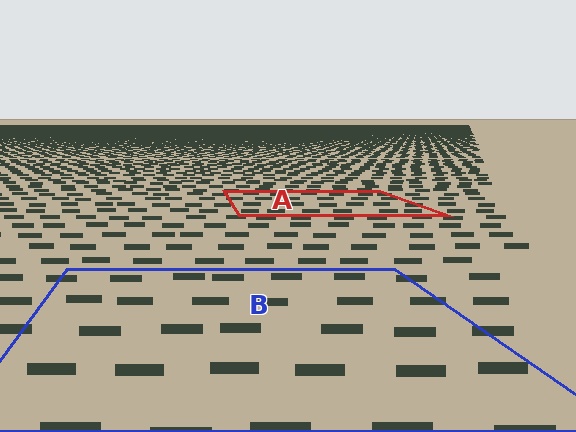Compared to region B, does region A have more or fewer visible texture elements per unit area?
Region A has more texture elements per unit area — they are packed more densely because it is farther away.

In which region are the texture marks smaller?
The texture marks are smaller in region A, because it is farther away.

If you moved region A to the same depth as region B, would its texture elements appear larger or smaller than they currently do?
They would appear larger. At a closer depth, the same texture elements are projected at a bigger on-screen size.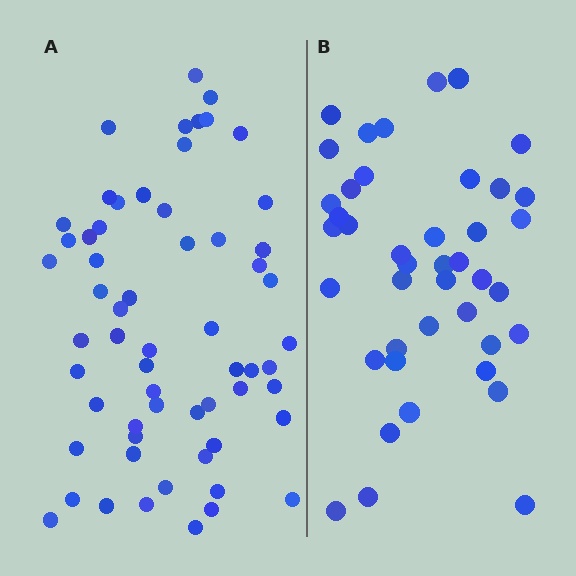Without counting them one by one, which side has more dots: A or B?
Region A (the left region) has more dots.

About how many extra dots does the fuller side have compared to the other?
Region A has approximately 20 more dots than region B.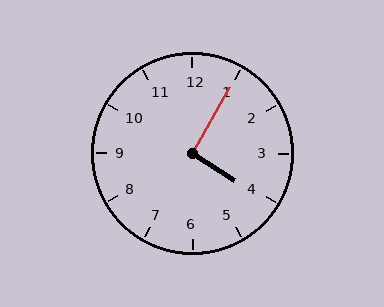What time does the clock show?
4:05.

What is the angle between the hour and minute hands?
Approximately 92 degrees.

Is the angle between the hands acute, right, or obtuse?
It is right.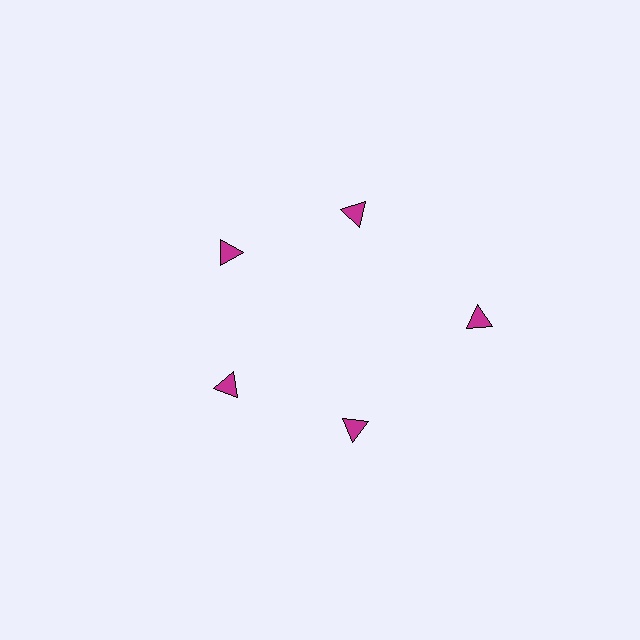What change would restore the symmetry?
The symmetry would be restored by moving it inward, back onto the ring so that all 5 triangles sit at equal angles and equal distance from the center.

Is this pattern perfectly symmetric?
No. The 5 magenta triangles are arranged in a ring, but one element near the 3 o'clock position is pushed outward from the center, breaking the 5-fold rotational symmetry.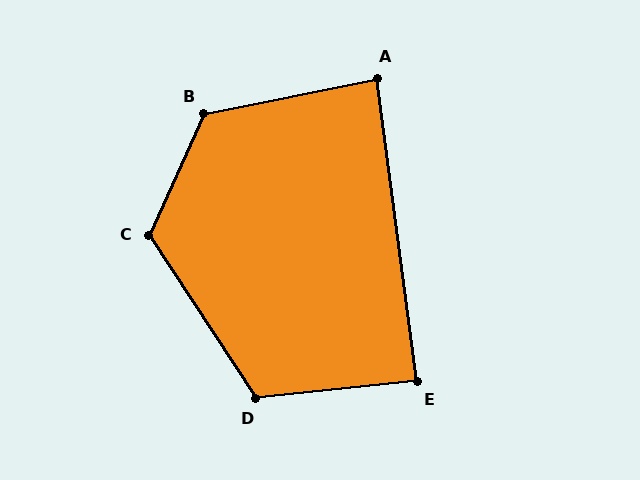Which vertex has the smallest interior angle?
A, at approximately 86 degrees.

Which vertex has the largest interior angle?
B, at approximately 126 degrees.